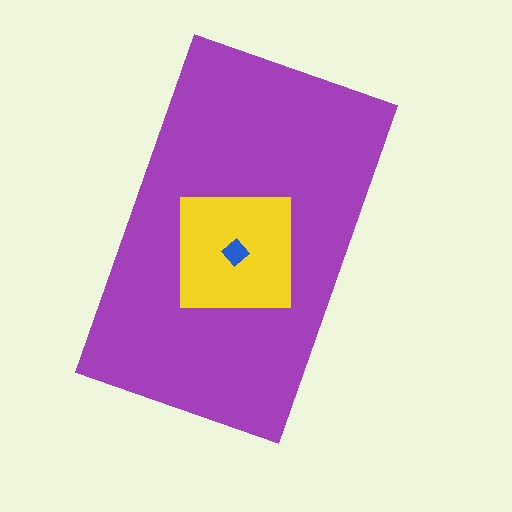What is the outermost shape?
The purple rectangle.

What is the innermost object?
The blue diamond.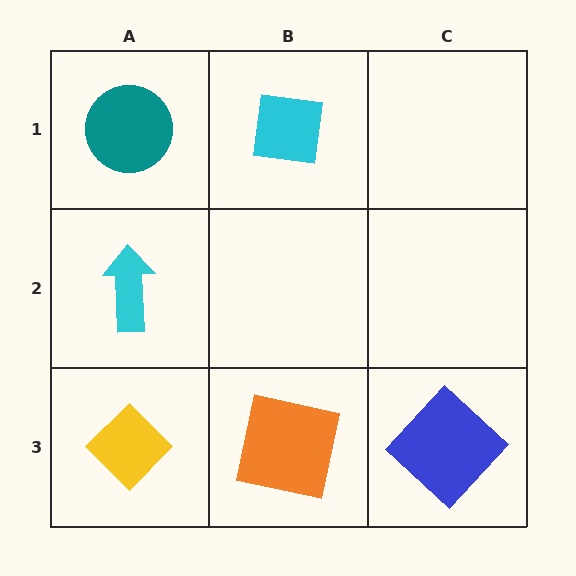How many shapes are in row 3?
3 shapes.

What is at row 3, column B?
An orange square.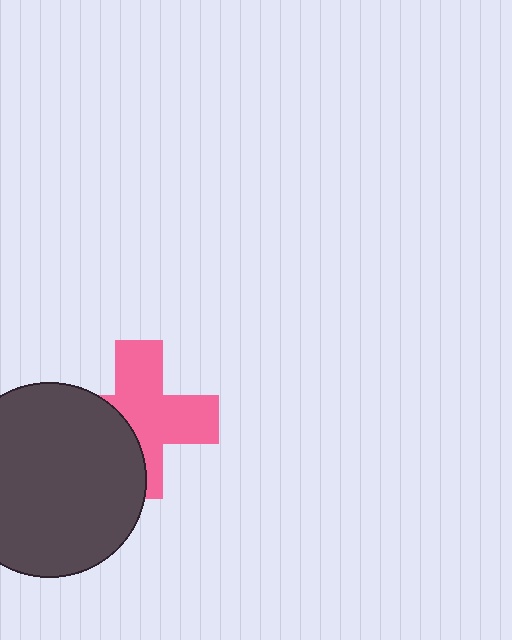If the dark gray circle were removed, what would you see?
You would see the complete pink cross.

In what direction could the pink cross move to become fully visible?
The pink cross could move right. That would shift it out from behind the dark gray circle entirely.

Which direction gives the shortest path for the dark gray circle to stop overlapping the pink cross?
Moving left gives the shortest separation.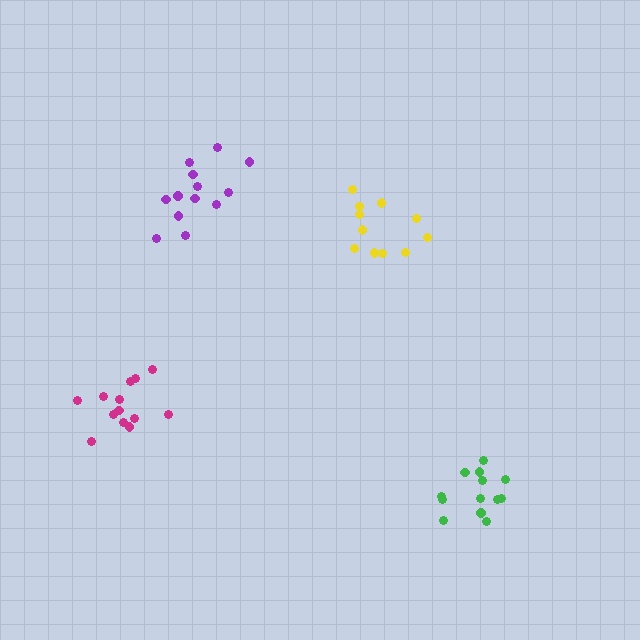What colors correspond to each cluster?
The clusters are colored: yellow, magenta, purple, green.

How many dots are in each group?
Group 1: 11 dots, Group 2: 13 dots, Group 3: 13 dots, Group 4: 13 dots (50 total).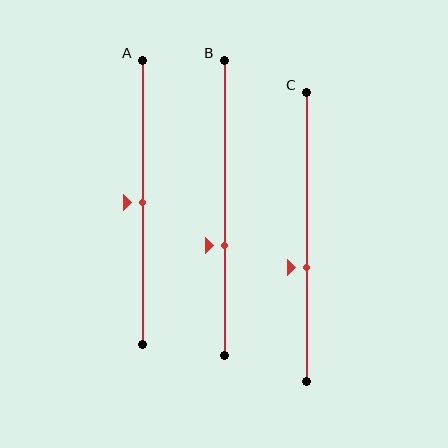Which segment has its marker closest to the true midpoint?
Segment A has its marker closest to the true midpoint.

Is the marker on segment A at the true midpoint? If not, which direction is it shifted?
Yes, the marker on segment A is at the true midpoint.